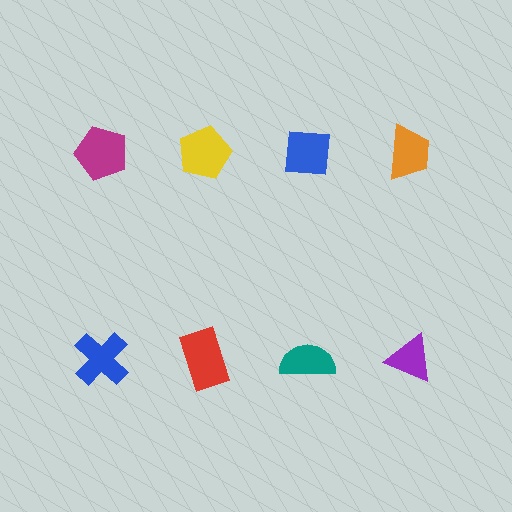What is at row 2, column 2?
A red rectangle.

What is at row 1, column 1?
A magenta pentagon.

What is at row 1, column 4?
An orange trapezoid.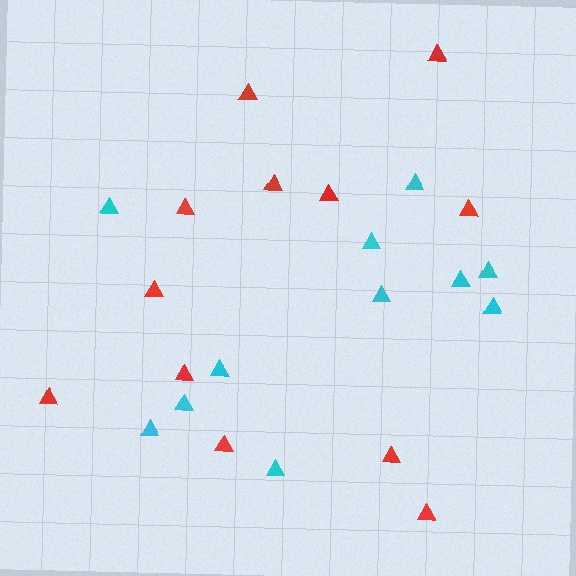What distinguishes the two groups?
There are 2 groups: one group of red triangles (12) and one group of cyan triangles (11).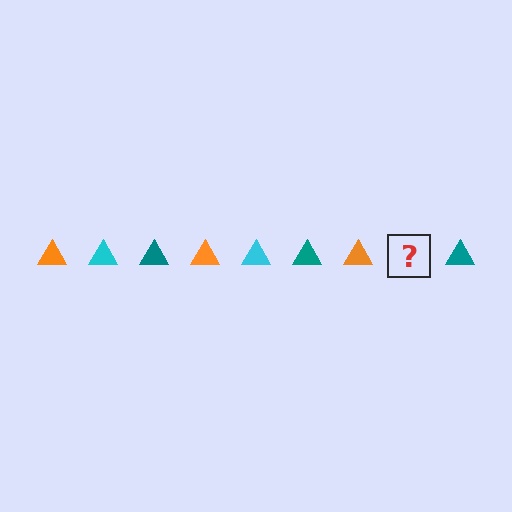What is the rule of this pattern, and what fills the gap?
The rule is that the pattern cycles through orange, cyan, teal triangles. The gap should be filled with a cyan triangle.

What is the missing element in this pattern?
The missing element is a cyan triangle.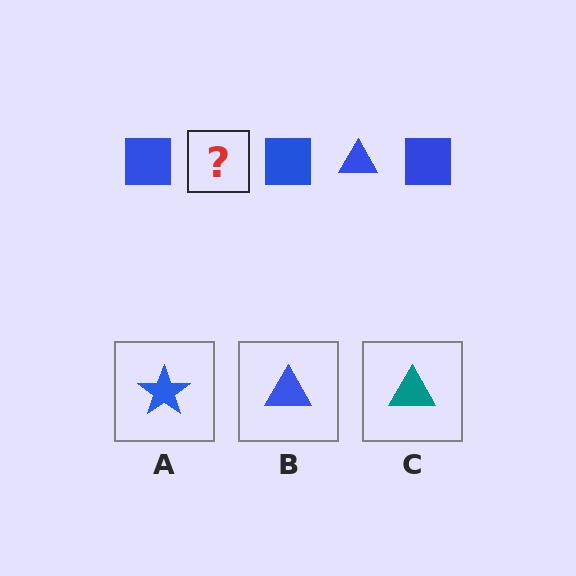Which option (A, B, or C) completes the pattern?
B.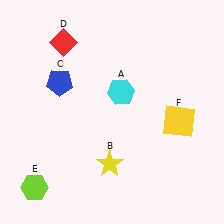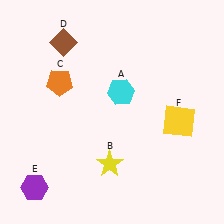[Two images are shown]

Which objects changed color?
C changed from blue to orange. D changed from red to brown. E changed from lime to purple.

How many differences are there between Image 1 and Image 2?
There are 3 differences between the two images.